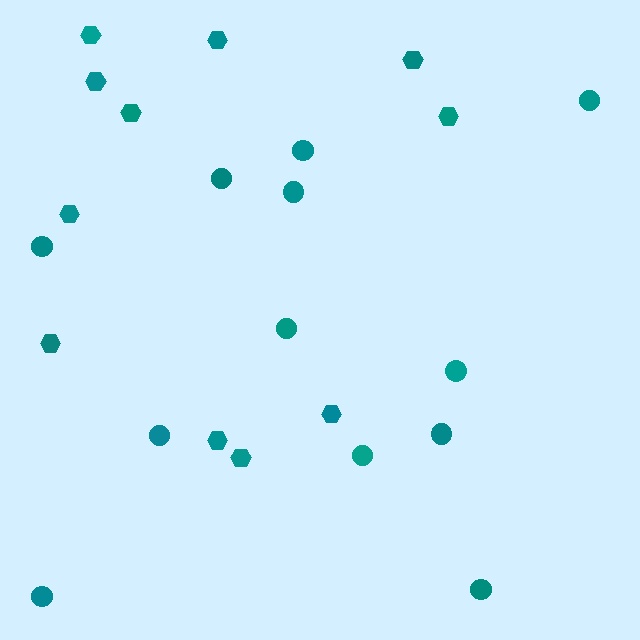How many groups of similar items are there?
There are 2 groups: one group of circles (12) and one group of hexagons (11).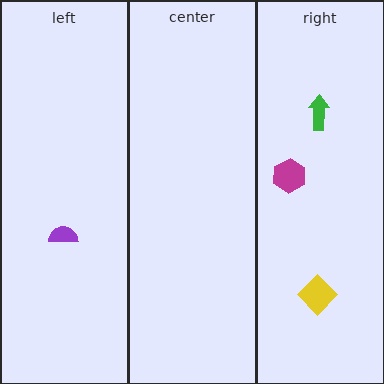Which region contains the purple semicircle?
The left region.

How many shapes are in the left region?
1.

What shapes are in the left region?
The purple semicircle.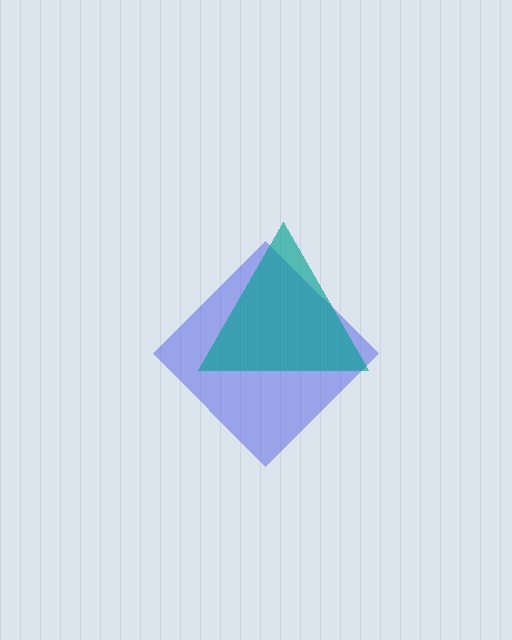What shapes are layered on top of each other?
The layered shapes are: a blue diamond, a teal triangle.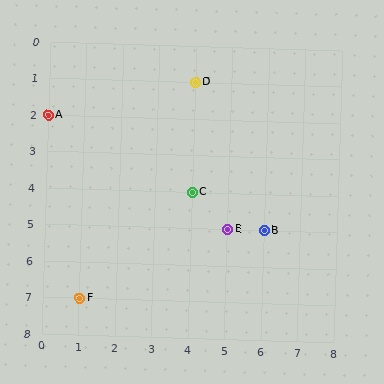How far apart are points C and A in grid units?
Points C and A are 4 columns and 2 rows apart (about 4.5 grid units diagonally).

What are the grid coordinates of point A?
Point A is at grid coordinates (0, 2).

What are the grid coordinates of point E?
Point E is at grid coordinates (5, 5).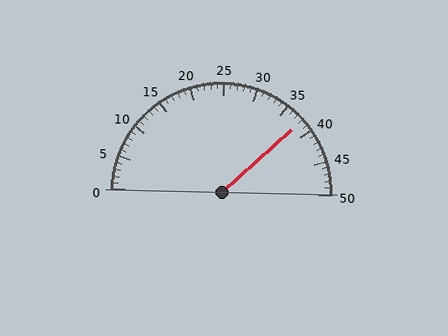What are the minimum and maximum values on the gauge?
The gauge ranges from 0 to 50.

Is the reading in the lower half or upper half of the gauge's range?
The reading is in the upper half of the range (0 to 50).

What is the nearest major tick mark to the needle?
The nearest major tick mark is 40.